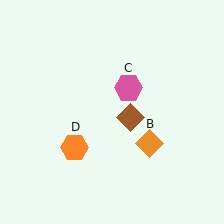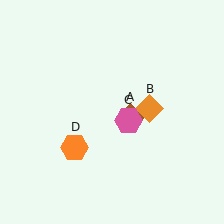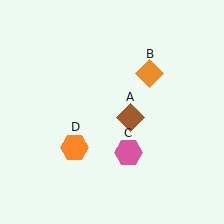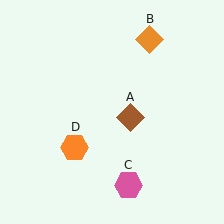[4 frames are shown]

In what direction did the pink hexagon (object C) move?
The pink hexagon (object C) moved down.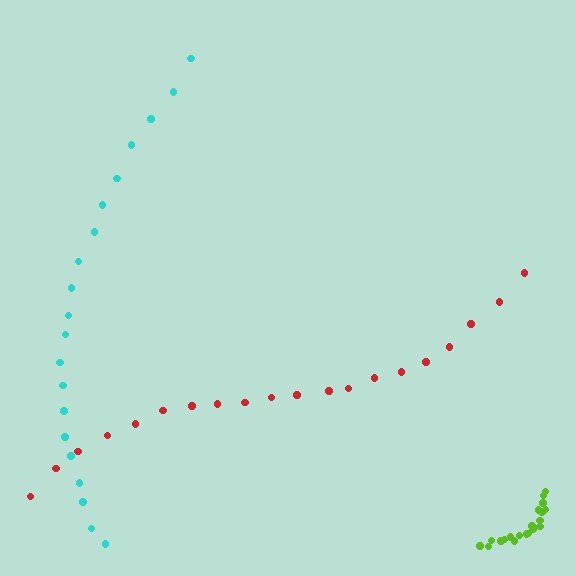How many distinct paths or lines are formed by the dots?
There are 3 distinct paths.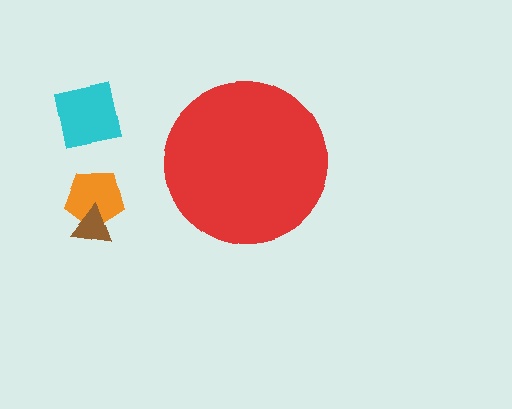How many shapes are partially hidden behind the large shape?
0 shapes are partially hidden.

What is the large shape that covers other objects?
A red circle.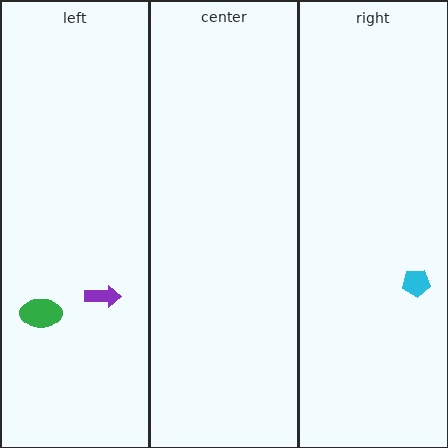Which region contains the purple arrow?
The left region.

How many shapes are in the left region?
2.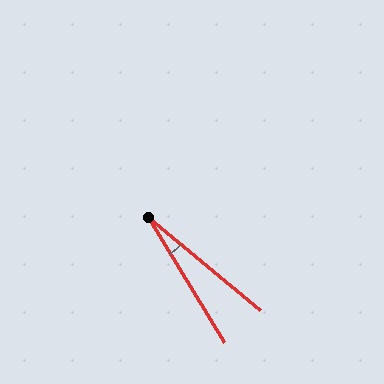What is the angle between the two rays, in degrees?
Approximately 19 degrees.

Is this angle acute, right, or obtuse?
It is acute.